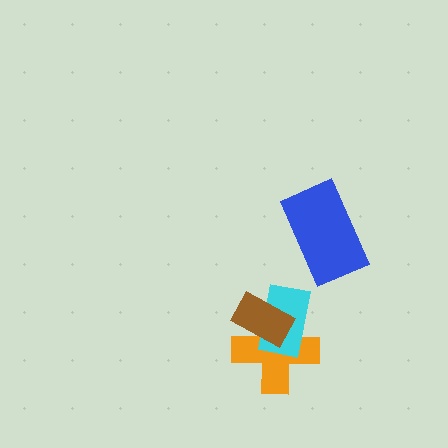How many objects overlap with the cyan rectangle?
2 objects overlap with the cyan rectangle.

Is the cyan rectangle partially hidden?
Yes, it is partially covered by another shape.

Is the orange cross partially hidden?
Yes, it is partially covered by another shape.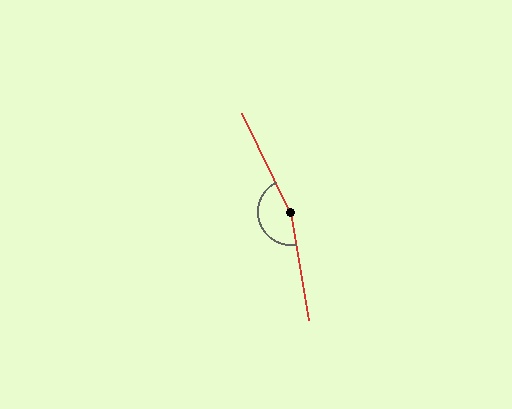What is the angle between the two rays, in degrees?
Approximately 163 degrees.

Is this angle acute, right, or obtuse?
It is obtuse.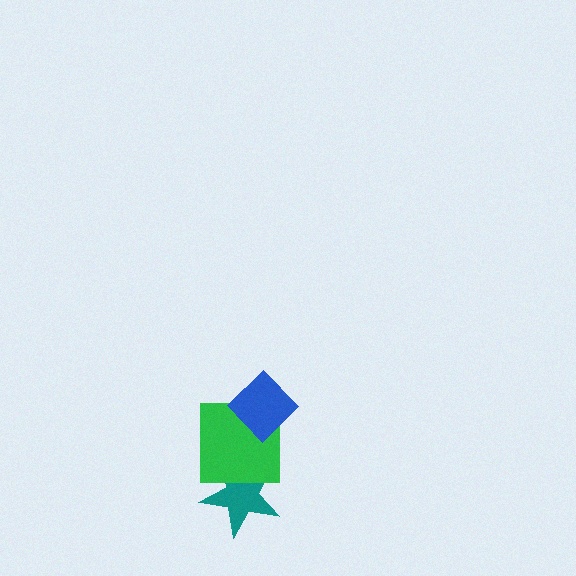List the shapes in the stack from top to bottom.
From top to bottom: the blue diamond, the green square, the teal star.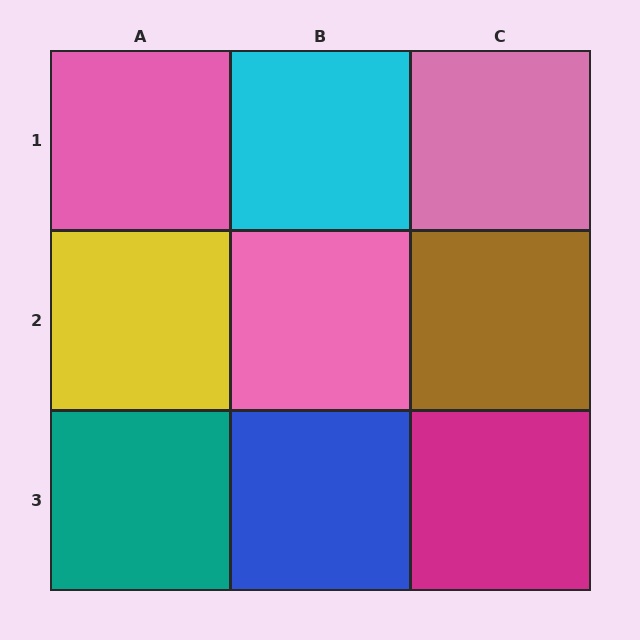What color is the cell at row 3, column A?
Teal.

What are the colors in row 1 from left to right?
Pink, cyan, pink.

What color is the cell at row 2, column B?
Pink.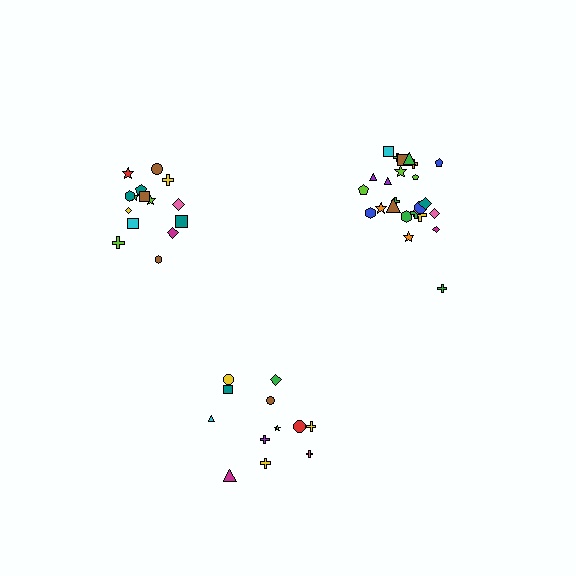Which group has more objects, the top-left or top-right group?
The top-right group.